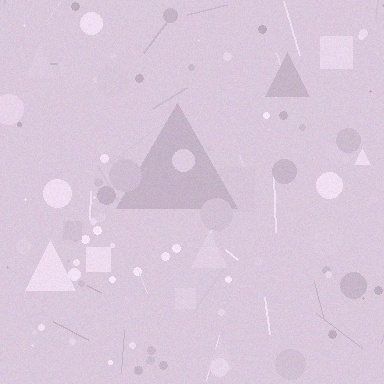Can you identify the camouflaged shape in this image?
The camouflaged shape is a triangle.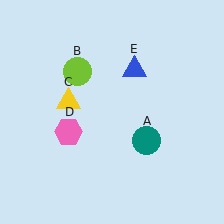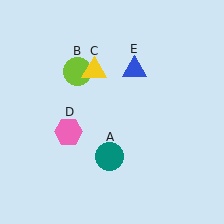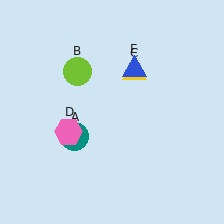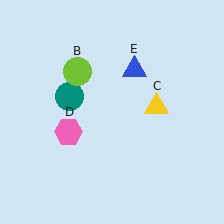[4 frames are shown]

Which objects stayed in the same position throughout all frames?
Lime circle (object B) and pink hexagon (object D) and blue triangle (object E) remained stationary.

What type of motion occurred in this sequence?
The teal circle (object A), yellow triangle (object C) rotated clockwise around the center of the scene.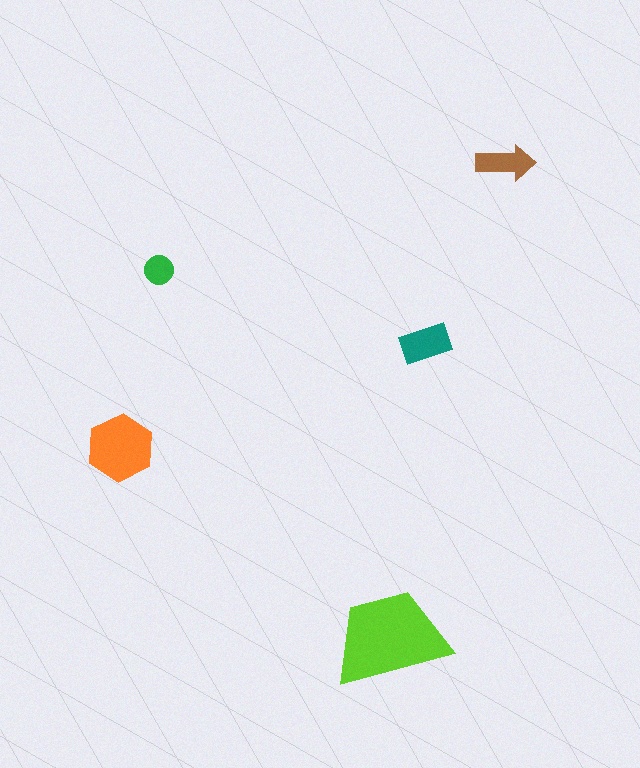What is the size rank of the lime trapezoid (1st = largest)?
1st.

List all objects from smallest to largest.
The green circle, the brown arrow, the teal rectangle, the orange hexagon, the lime trapezoid.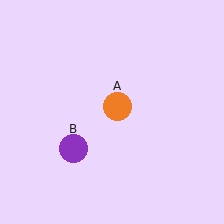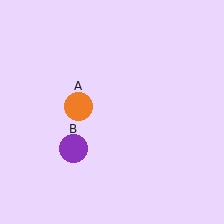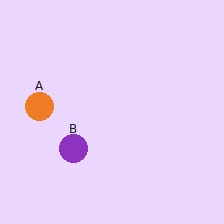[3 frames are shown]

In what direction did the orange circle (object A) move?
The orange circle (object A) moved left.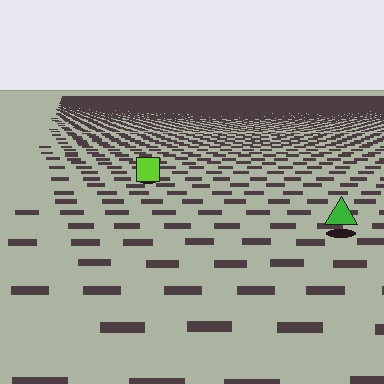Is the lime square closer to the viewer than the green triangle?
No. The green triangle is closer — you can tell from the texture gradient: the ground texture is coarser near it.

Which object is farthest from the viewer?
The lime square is farthest from the viewer. It appears smaller and the ground texture around it is denser.